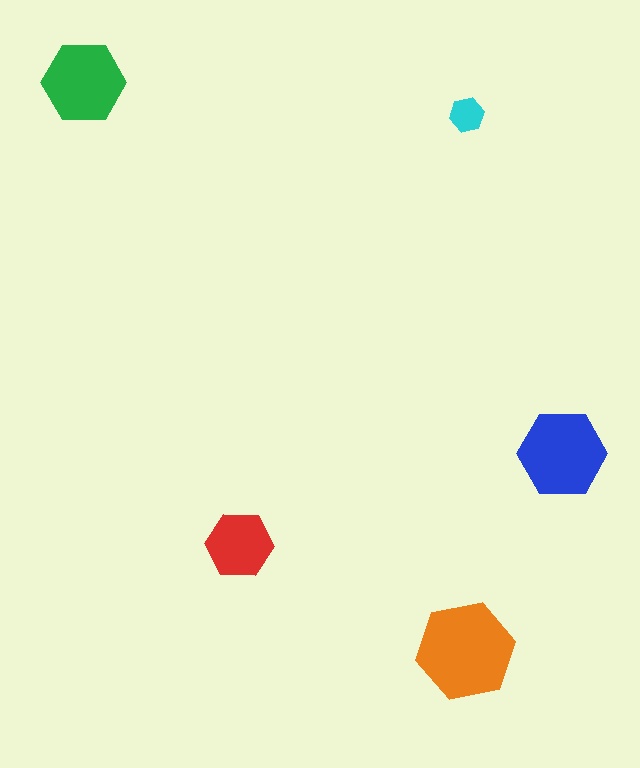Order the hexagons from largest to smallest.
the orange one, the blue one, the green one, the red one, the cyan one.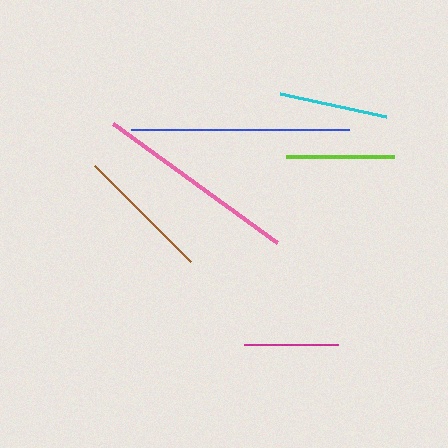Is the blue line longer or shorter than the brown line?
The blue line is longer than the brown line.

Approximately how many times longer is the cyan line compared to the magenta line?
The cyan line is approximately 1.2 times the length of the magenta line.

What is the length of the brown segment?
The brown segment is approximately 136 pixels long.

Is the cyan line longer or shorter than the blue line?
The blue line is longer than the cyan line.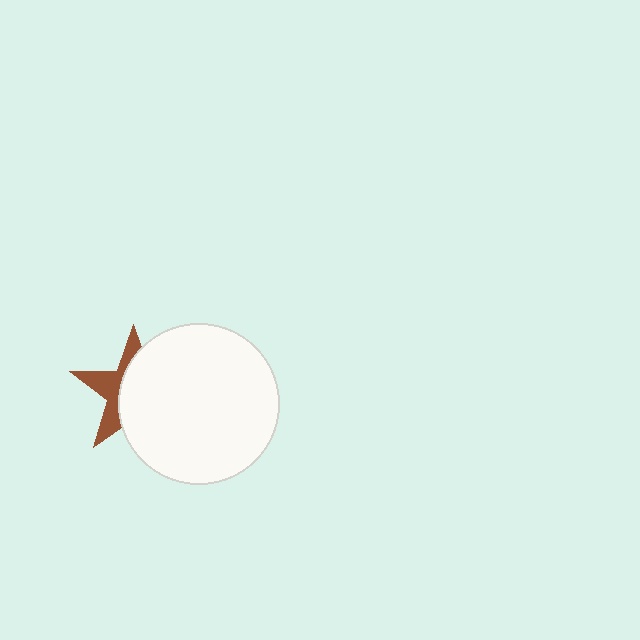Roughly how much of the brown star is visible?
A small part of it is visible (roughly 38%).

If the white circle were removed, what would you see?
You would see the complete brown star.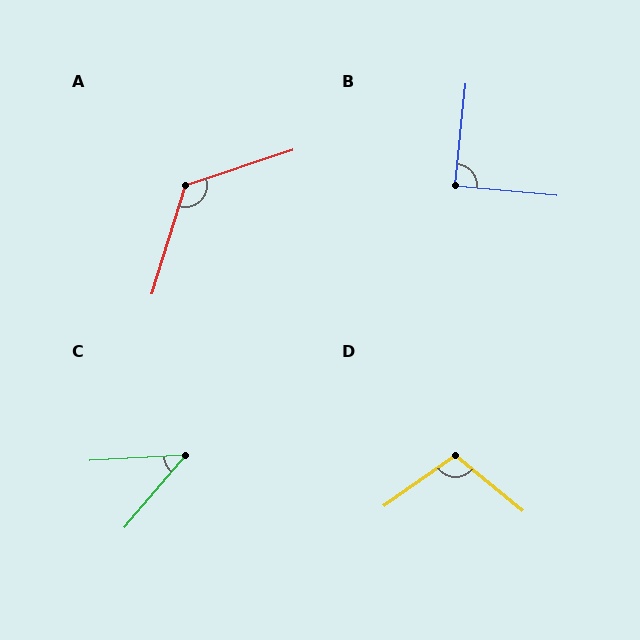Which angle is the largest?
A, at approximately 125 degrees.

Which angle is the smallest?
C, at approximately 46 degrees.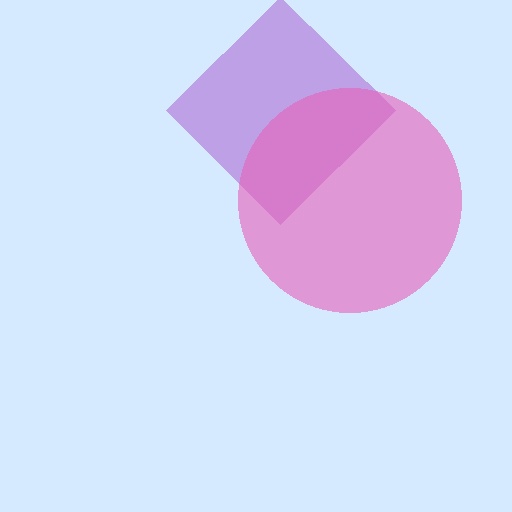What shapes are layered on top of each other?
The layered shapes are: a purple diamond, a pink circle.